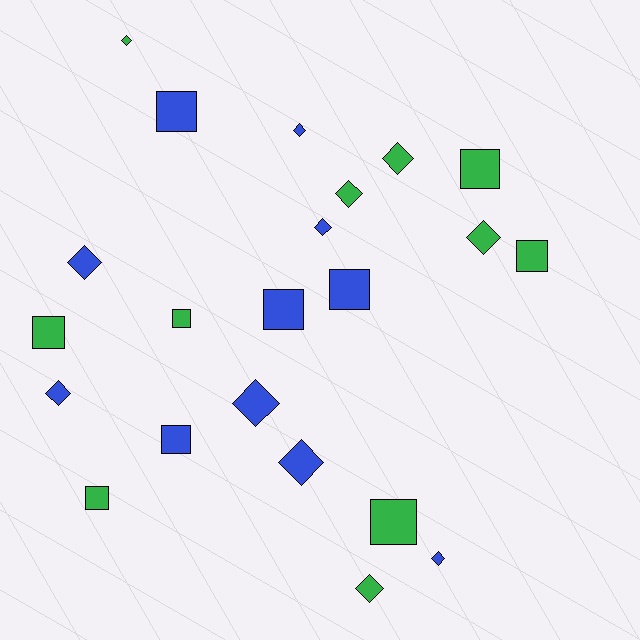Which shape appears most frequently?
Diamond, with 12 objects.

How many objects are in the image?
There are 22 objects.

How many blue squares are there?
There are 4 blue squares.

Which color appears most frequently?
Blue, with 11 objects.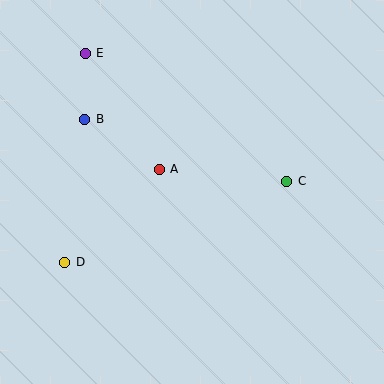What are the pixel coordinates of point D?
Point D is at (65, 262).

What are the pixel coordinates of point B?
Point B is at (85, 119).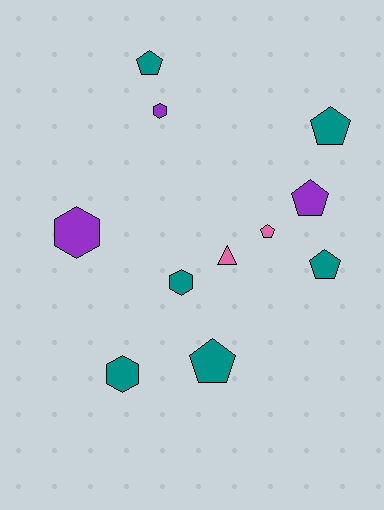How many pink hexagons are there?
There are no pink hexagons.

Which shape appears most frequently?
Pentagon, with 6 objects.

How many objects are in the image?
There are 11 objects.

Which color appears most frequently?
Teal, with 6 objects.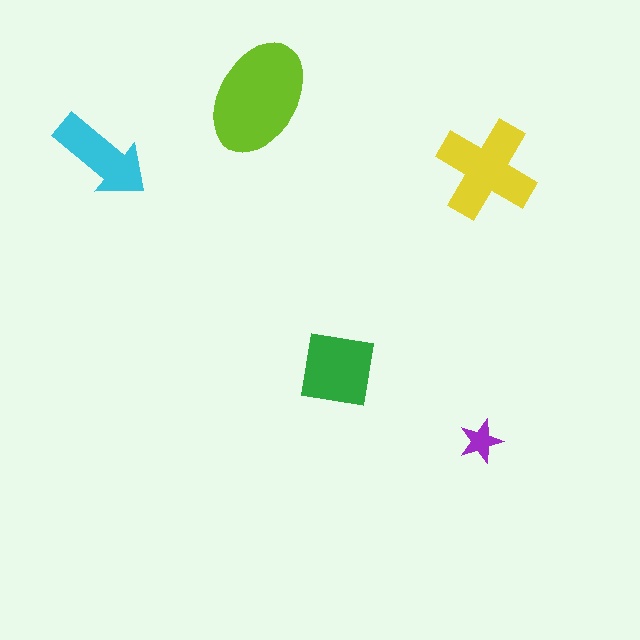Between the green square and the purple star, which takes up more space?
The green square.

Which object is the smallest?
The purple star.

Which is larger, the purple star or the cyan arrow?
The cyan arrow.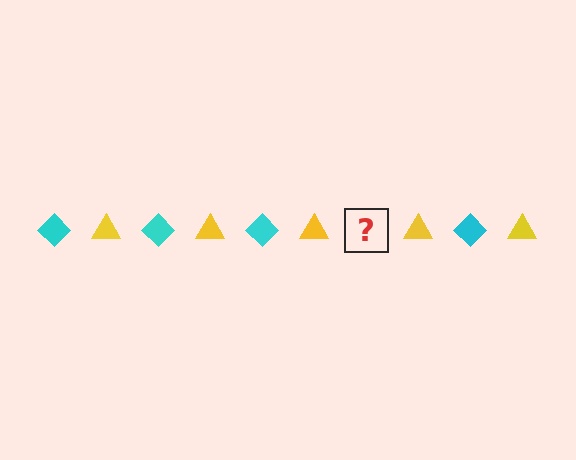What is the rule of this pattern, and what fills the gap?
The rule is that the pattern alternates between cyan diamond and yellow triangle. The gap should be filled with a cyan diamond.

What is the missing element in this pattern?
The missing element is a cyan diamond.